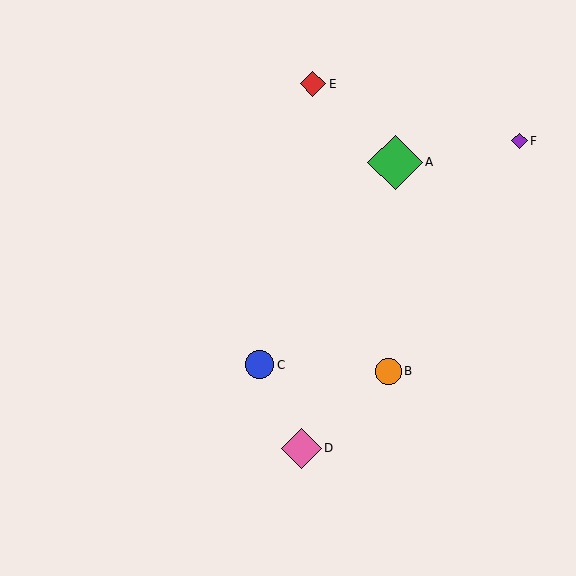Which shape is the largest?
The green diamond (labeled A) is the largest.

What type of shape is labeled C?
Shape C is a blue circle.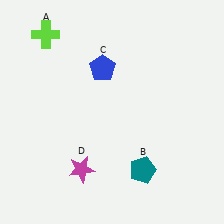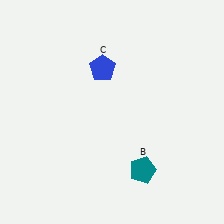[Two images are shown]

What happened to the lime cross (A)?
The lime cross (A) was removed in Image 2. It was in the top-left area of Image 1.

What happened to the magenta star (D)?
The magenta star (D) was removed in Image 2. It was in the bottom-left area of Image 1.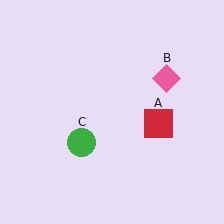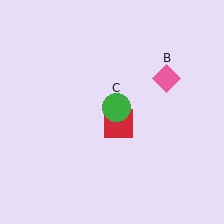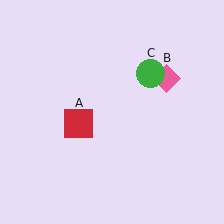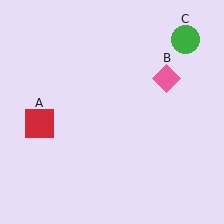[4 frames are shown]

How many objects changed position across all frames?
2 objects changed position: red square (object A), green circle (object C).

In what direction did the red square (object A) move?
The red square (object A) moved left.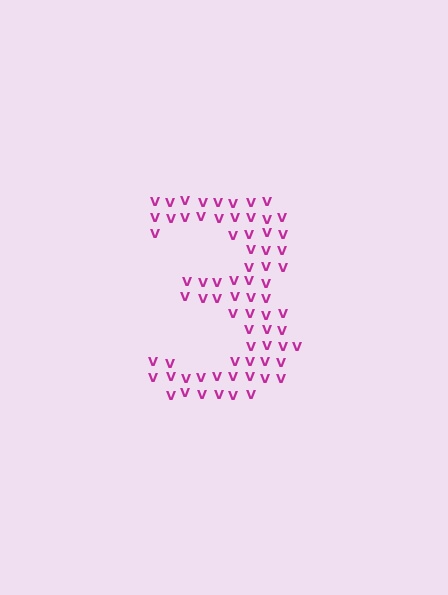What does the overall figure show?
The overall figure shows the digit 3.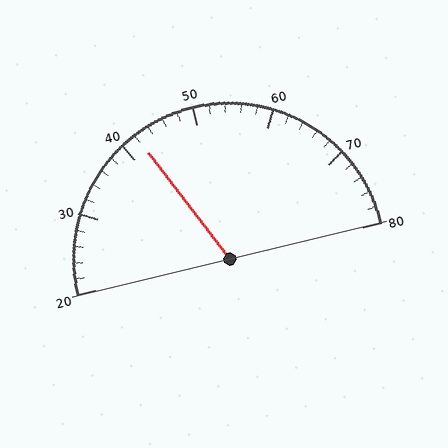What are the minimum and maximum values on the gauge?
The gauge ranges from 20 to 80.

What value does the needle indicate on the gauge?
The needle indicates approximately 42.